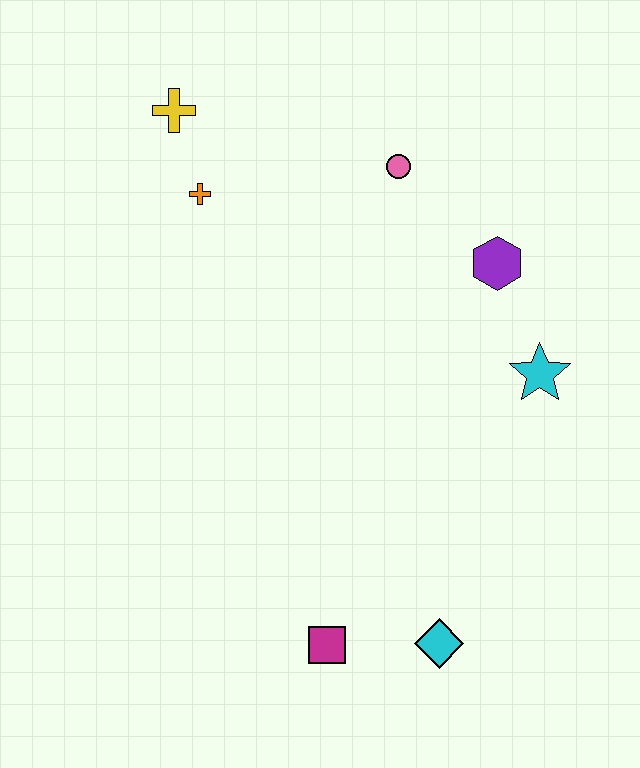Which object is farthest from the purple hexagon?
The magenta square is farthest from the purple hexagon.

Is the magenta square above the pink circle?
No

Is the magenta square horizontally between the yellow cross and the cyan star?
Yes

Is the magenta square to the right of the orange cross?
Yes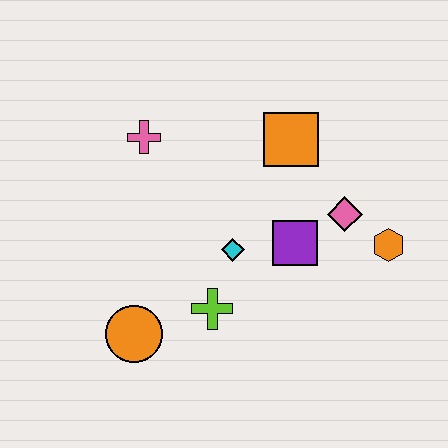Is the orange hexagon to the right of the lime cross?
Yes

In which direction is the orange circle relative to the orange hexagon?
The orange circle is to the left of the orange hexagon.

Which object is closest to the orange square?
The pink diamond is closest to the orange square.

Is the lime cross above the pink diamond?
No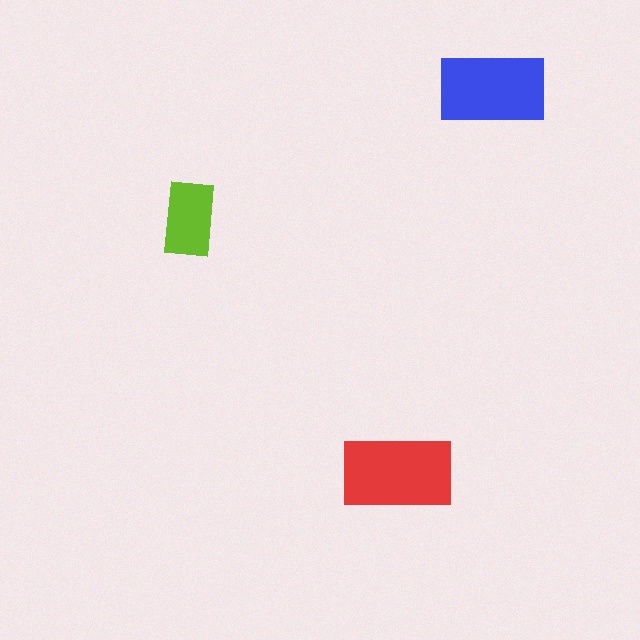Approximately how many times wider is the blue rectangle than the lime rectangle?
About 1.5 times wider.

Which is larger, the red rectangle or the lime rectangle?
The red one.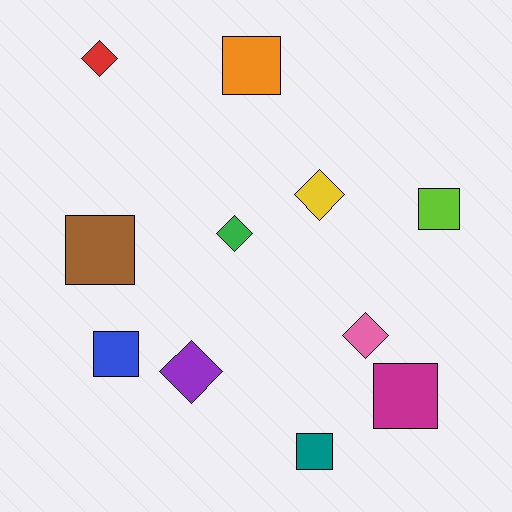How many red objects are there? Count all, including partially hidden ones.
There is 1 red object.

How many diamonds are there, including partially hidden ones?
There are 5 diamonds.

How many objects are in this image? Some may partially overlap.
There are 11 objects.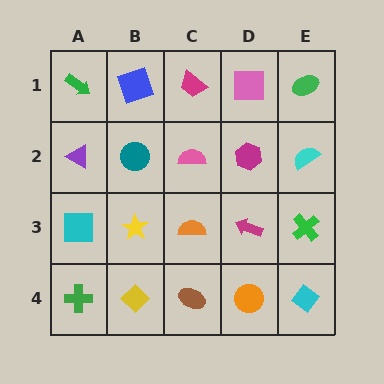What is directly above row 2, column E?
A green ellipse.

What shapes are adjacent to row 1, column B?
A teal circle (row 2, column B), a green arrow (row 1, column A), a magenta trapezoid (row 1, column C).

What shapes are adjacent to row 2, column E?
A green ellipse (row 1, column E), a green cross (row 3, column E), a magenta hexagon (row 2, column D).